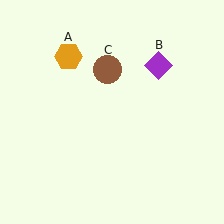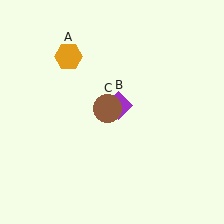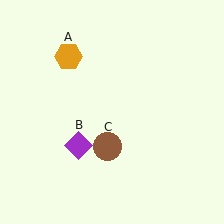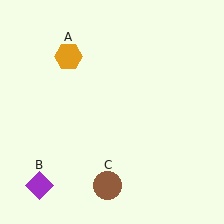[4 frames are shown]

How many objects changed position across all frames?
2 objects changed position: purple diamond (object B), brown circle (object C).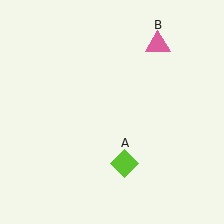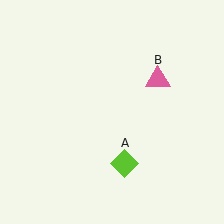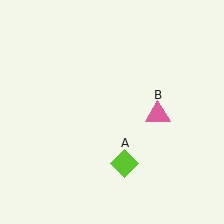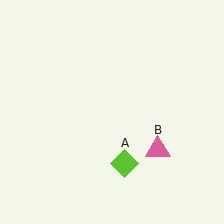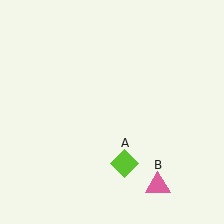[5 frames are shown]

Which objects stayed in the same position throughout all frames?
Lime diamond (object A) remained stationary.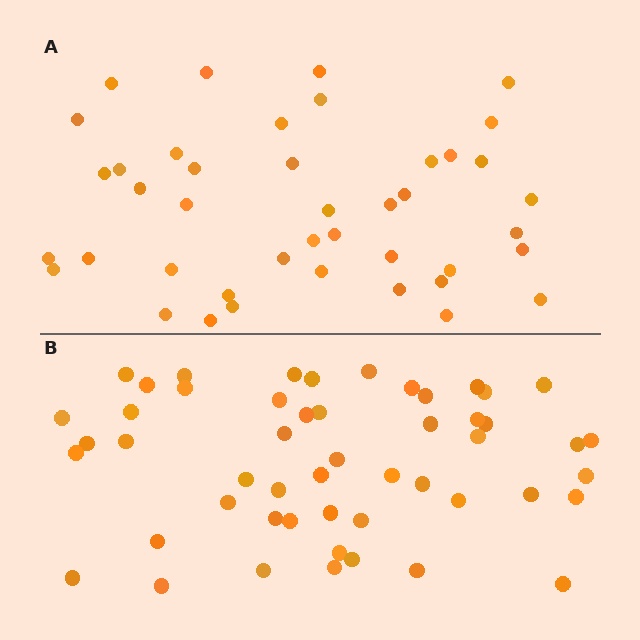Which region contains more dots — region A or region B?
Region B (the bottom region) has more dots.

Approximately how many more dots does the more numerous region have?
Region B has roughly 8 or so more dots than region A.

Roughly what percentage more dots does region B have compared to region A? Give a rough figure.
About 20% more.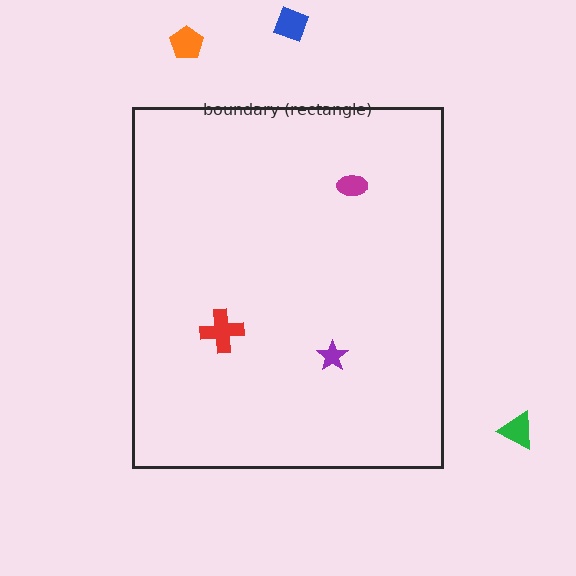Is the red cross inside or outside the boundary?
Inside.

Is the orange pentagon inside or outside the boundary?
Outside.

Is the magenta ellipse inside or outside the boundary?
Inside.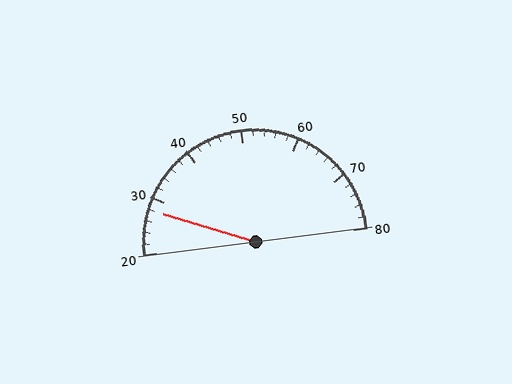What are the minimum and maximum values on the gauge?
The gauge ranges from 20 to 80.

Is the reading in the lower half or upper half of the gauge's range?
The reading is in the lower half of the range (20 to 80).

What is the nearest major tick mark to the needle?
The nearest major tick mark is 30.